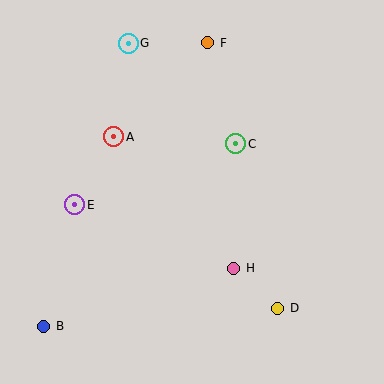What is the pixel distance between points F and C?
The distance between F and C is 105 pixels.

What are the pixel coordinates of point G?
Point G is at (128, 43).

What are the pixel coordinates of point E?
Point E is at (75, 205).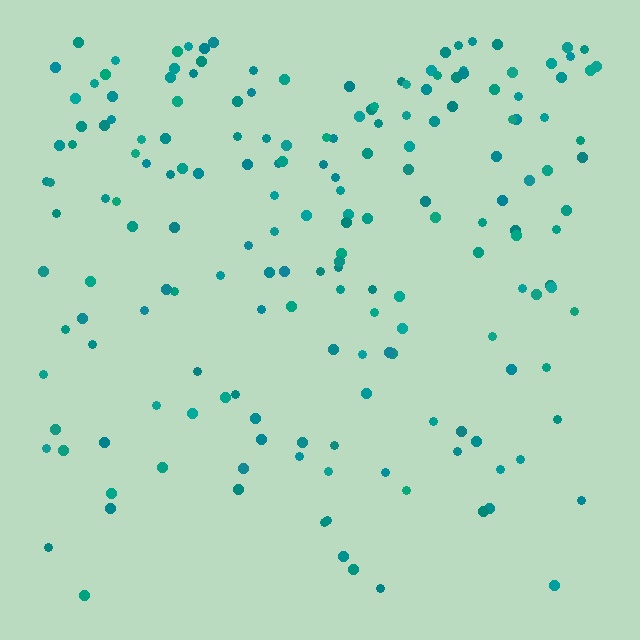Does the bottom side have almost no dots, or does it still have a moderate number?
Still a moderate number, just noticeably fewer than the top.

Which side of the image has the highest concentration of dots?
The top.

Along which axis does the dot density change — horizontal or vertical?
Vertical.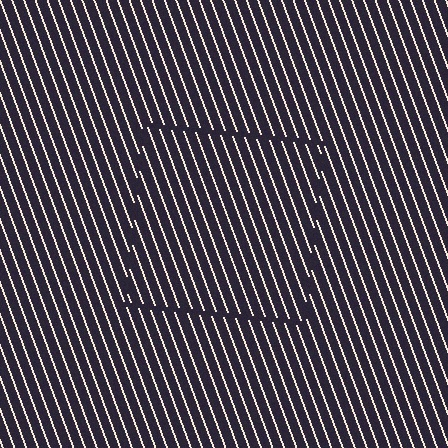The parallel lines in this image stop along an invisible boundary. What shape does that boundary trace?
An illusory square. The interior of the shape contains the same grating, shifted by half a period — the contour is defined by the phase discontinuity where line-ends from the inner and outer gratings abut.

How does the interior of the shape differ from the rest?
The interior of the shape contains the same grating, shifted by half a period — the contour is defined by the phase discontinuity where line-ends from the inner and outer gratings abut.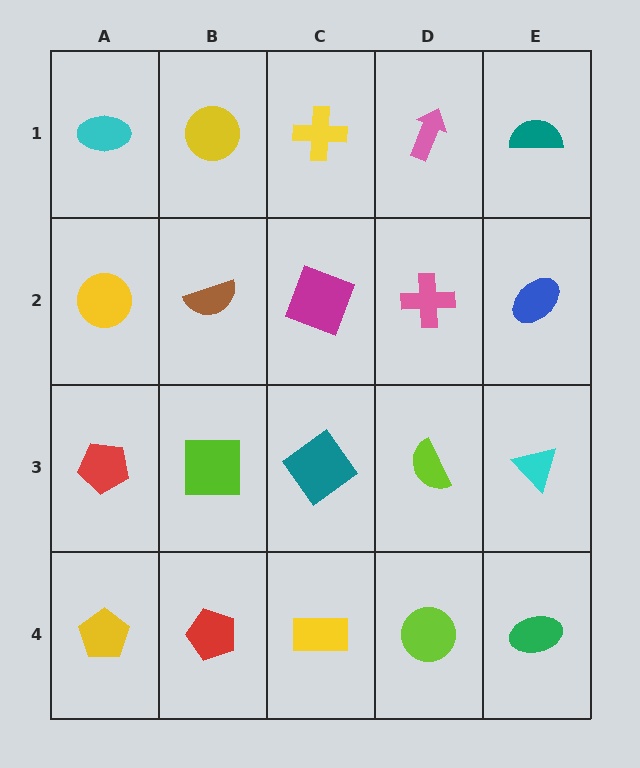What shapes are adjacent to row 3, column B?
A brown semicircle (row 2, column B), a red pentagon (row 4, column B), a red pentagon (row 3, column A), a teal diamond (row 3, column C).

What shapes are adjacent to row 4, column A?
A red pentagon (row 3, column A), a red pentagon (row 4, column B).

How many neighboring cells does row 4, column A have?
2.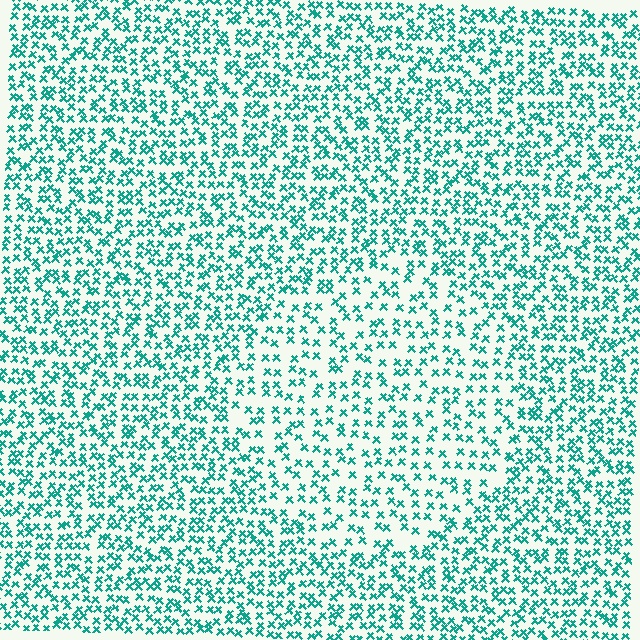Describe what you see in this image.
The image contains small teal elements arranged at two different densities. A circle-shaped region is visible where the elements are less densely packed than the surrounding area.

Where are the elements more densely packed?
The elements are more densely packed outside the circle boundary.